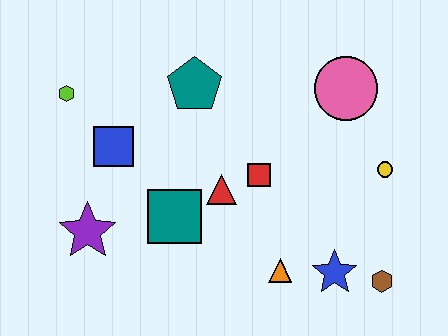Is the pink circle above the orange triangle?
Yes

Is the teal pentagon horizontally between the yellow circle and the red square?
No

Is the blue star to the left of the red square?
No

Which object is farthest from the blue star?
The lime hexagon is farthest from the blue star.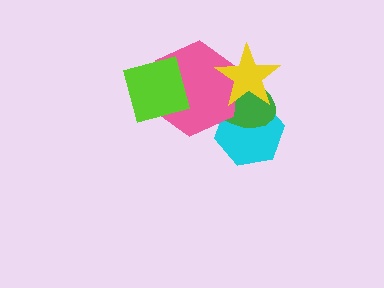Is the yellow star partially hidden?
No, no other shape covers it.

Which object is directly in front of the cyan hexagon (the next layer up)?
The green ellipse is directly in front of the cyan hexagon.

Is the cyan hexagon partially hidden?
Yes, it is partially covered by another shape.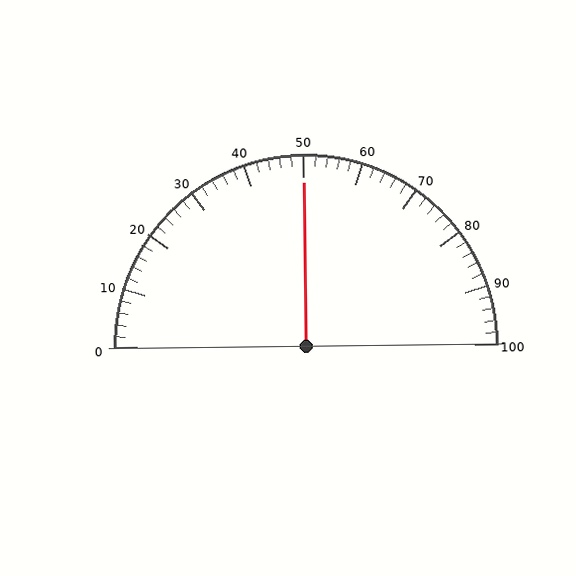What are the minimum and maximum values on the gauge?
The gauge ranges from 0 to 100.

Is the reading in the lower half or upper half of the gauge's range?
The reading is in the upper half of the range (0 to 100).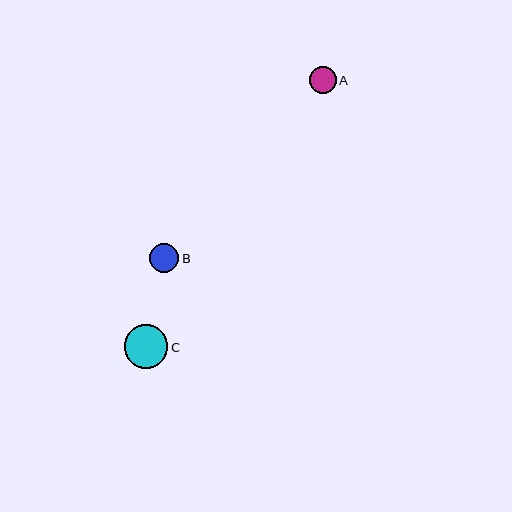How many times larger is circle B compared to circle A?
Circle B is approximately 1.1 times the size of circle A.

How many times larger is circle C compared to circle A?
Circle C is approximately 1.6 times the size of circle A.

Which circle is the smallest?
Circle A is the smallest with a size of approximately 26 pixels.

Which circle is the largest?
Circle C is the largest with a size of approximately 44 pixels.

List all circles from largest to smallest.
From largest to smallest: C, B, A.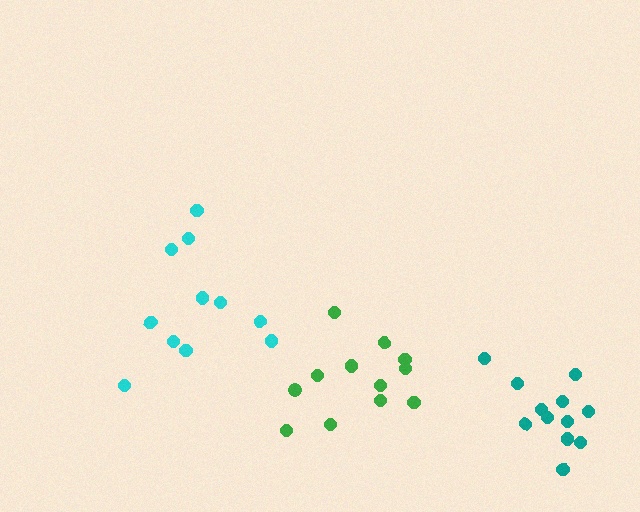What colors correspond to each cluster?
The clusters are colored: cyan, green, teal.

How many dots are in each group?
Group 1: 11 dots, Group 2: 12 dots, Group 3: 12 dots (35 total).